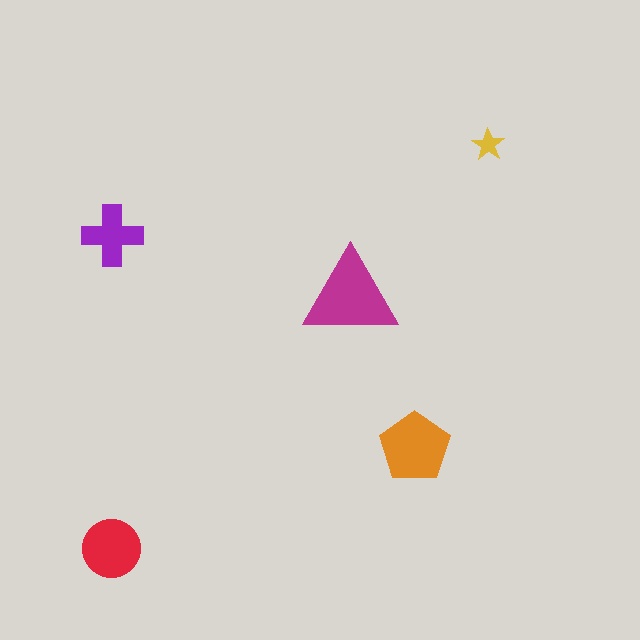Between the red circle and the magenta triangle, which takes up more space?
The magenta triangle.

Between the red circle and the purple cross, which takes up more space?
The red circle.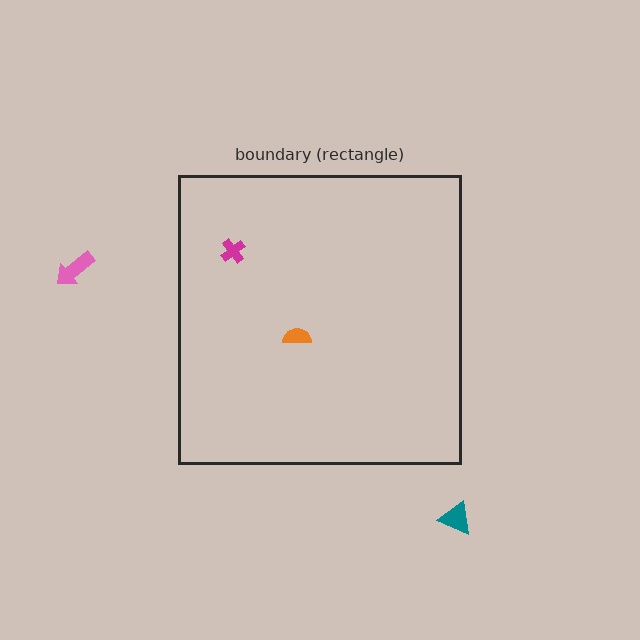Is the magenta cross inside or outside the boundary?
Inside.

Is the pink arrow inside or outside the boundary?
Outside.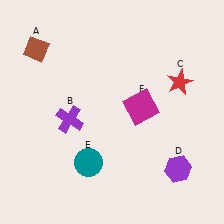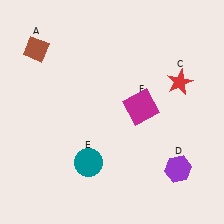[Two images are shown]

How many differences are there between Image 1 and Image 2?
There is 1 difference between the two images.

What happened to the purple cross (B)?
The purple cross (B) was removed in Image 2. It was in the bottom-left area of Image 1.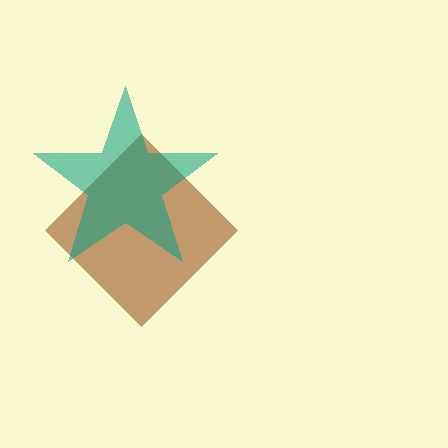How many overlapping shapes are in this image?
There are 2 overlapping shapes in the image.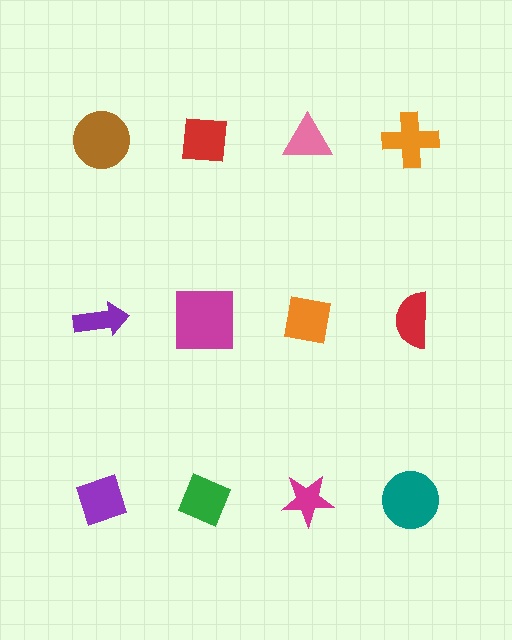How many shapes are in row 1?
4 shapes.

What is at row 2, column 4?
A red semicircle.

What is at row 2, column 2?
A magenta square.